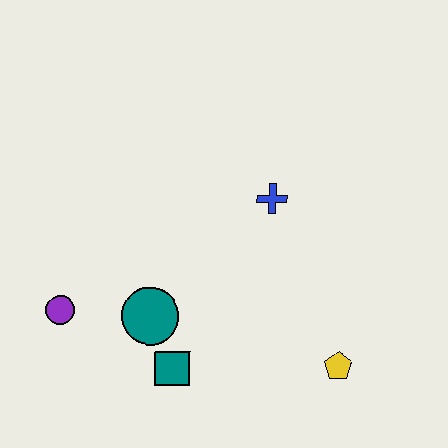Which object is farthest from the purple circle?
The yellow pentagon is farthest from the purple circle.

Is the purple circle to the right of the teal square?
No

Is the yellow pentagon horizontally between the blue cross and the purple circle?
No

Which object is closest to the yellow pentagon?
The teal square is closest to the yellow pentagon.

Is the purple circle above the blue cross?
No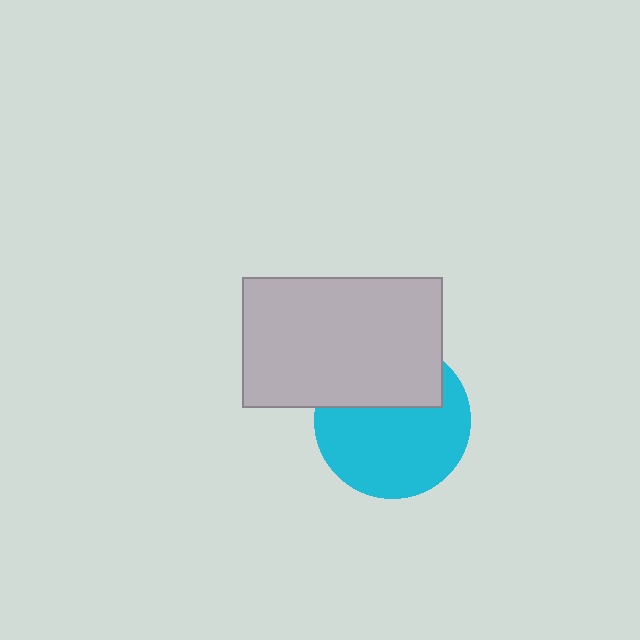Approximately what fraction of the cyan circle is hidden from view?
Roughly 35% of the cyan circle is hidden behind the light gray rectangle.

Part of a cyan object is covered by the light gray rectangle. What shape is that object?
It is a circle.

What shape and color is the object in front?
The object in front is a light gray rectangle.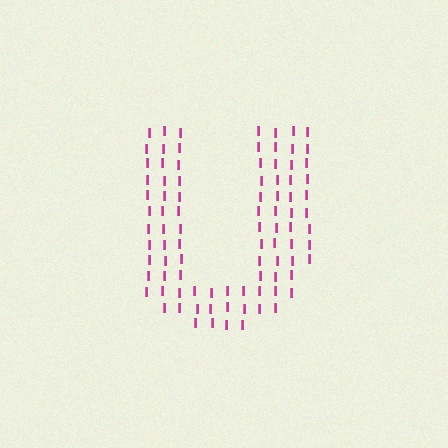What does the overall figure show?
The overall figure shows the letter U.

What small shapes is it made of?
It is made of small letter I's.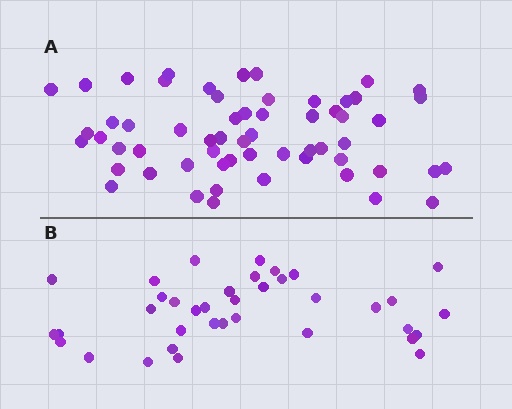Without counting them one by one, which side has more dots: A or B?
Region A (the top region) has more dots.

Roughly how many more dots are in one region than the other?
Region A has approximately 20 more dots than region B.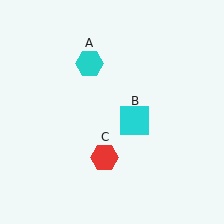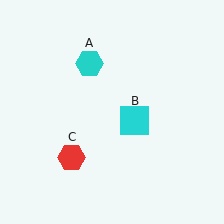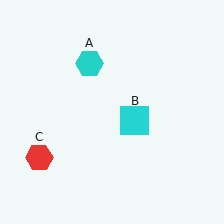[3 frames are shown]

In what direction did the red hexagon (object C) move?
The red hexagon (object C) moved left.